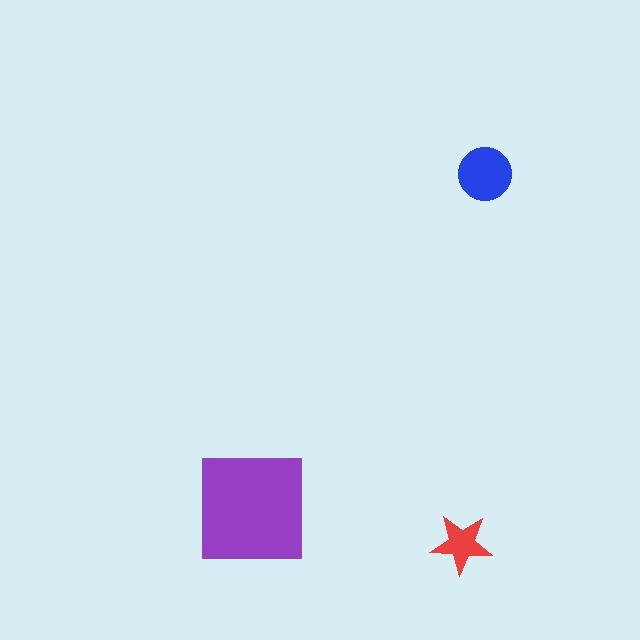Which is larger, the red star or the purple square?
The purple square.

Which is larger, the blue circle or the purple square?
The purple square.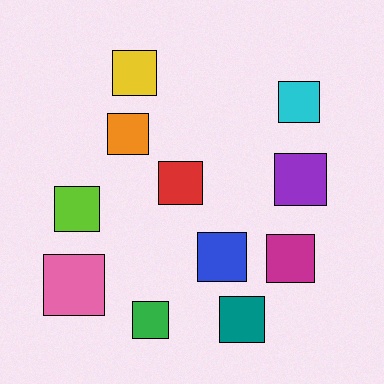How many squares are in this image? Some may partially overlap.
There are 11 squares.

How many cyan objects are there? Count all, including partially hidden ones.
There is 1 cyan object.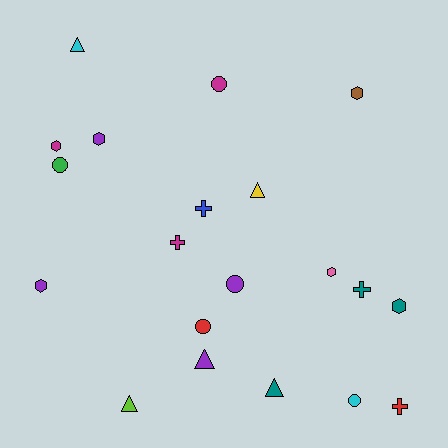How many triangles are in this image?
There are 5 triangles.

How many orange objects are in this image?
There are no orange objects.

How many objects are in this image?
There are 20 objects.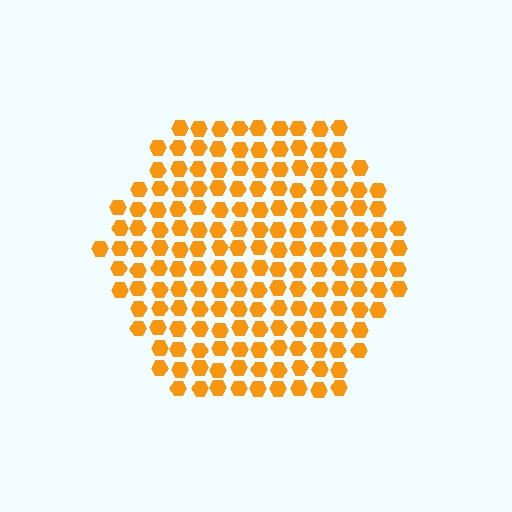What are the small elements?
The small elements are hexagons.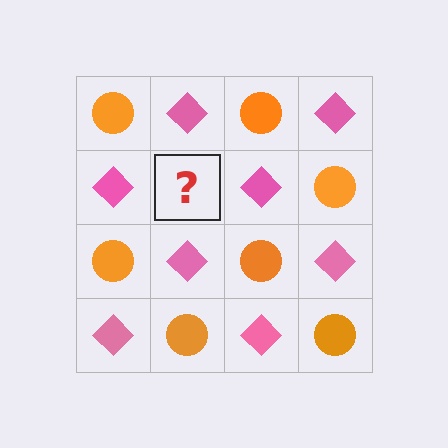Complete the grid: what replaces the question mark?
The question mark should be replaced with an orange circle.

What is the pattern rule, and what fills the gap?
The rule is that it alternates orange circle and pink diamond in a checkerboard pattern. The gap should be filled with an orange circle.